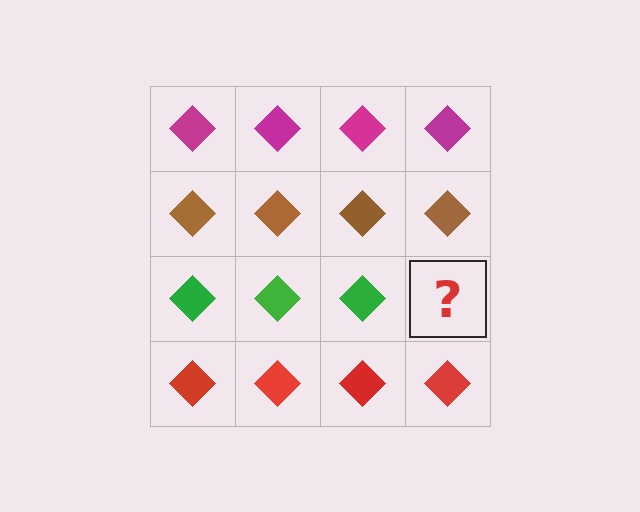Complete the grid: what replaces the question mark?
The question mark should be replaced with a green diamond.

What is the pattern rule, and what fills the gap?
The rule is that each row has a consistent color. The gap should be filled with a green diamond.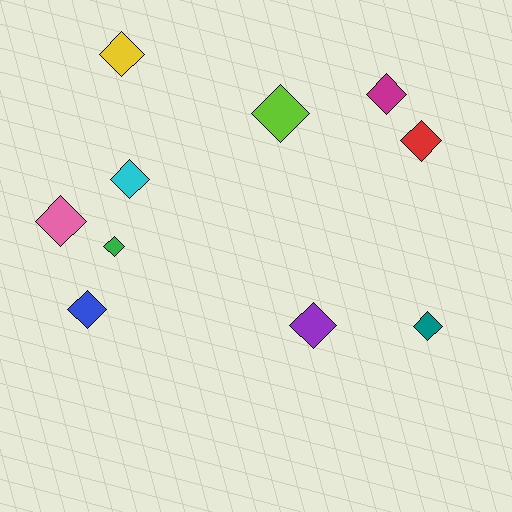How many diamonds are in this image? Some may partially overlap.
There are 10 diamonds.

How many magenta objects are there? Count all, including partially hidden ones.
There is 1 magenta object.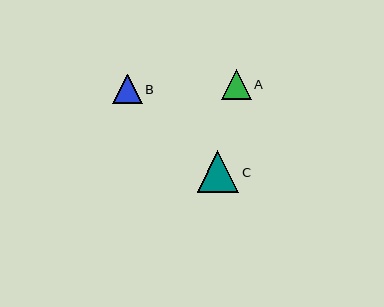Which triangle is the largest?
Triangle C is the largest with a size of approximately 42 pixels.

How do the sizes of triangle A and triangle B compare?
Triangle A and triangle B are approximately the same size.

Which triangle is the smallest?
Triangle B is the smallest with a size of approximately 29 pixels.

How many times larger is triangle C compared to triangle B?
Triangle C is approximately 1.4 times the size of triangle B.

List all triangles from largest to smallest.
From largest to smallest: C, A, B.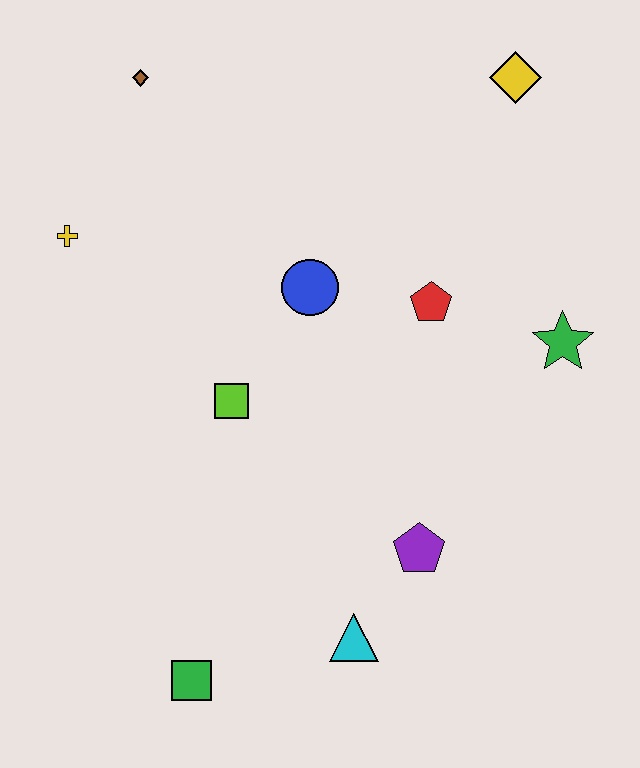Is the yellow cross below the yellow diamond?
Yes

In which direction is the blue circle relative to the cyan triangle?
The blue circle is above the cyan triangle.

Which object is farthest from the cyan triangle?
The brown diamond is farthest from the cyan triangle.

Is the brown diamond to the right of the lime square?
No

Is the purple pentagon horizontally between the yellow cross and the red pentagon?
Yes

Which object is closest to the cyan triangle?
The purple pentagon is closest to the cyan triangle.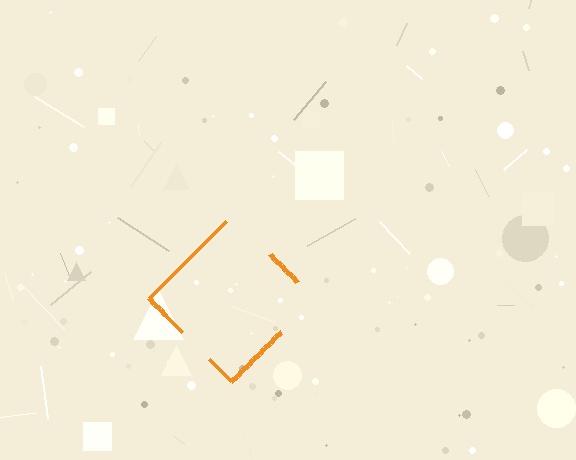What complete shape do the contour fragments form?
The contour fragments form a diamond.